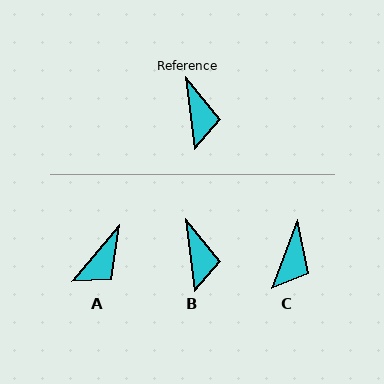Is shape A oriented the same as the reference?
No, it is off by about 46 degrees.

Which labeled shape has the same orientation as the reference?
B.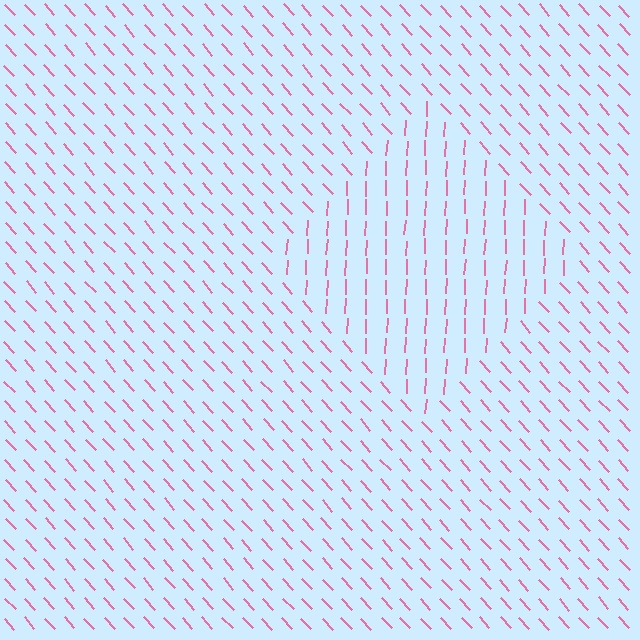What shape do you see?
I see a diamond.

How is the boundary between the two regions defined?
The boundary is defined purely by a change in line orientation (approximately 45 degrees difference). All lines are the same color and thickness.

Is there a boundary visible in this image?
Yes, there is a texture boundary formed by a change in line orientation.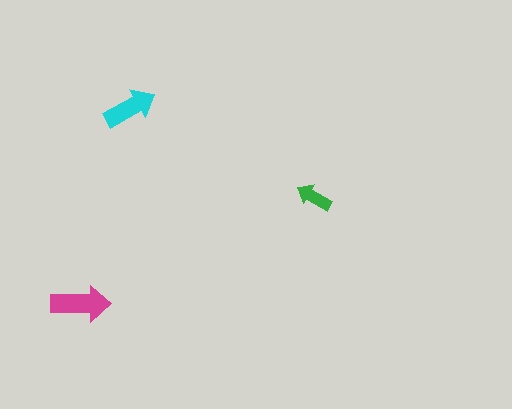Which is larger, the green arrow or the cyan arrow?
The cyan one.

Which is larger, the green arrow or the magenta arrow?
The magenta one.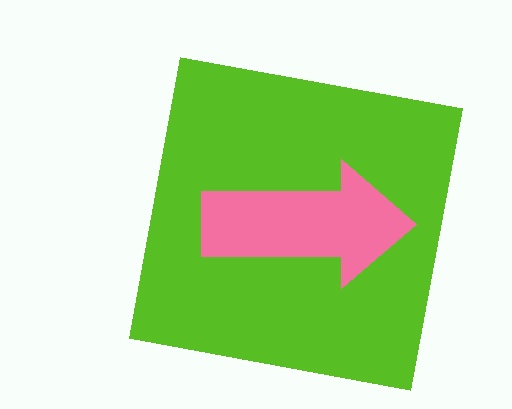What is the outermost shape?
The lime square.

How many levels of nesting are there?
2.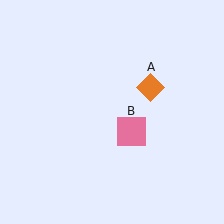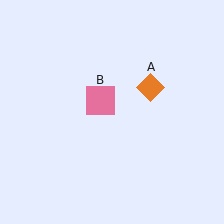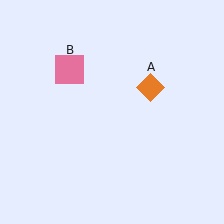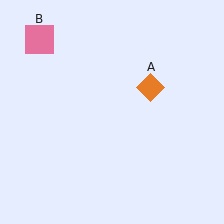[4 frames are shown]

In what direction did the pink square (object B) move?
The pink square (object B) moved up and to the left.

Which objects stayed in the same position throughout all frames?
Orange diamond (object A) remained stationary.